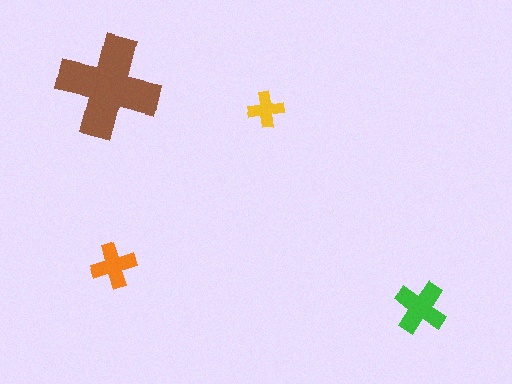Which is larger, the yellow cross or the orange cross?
The orange one.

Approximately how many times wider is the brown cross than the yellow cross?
About 3 times wider.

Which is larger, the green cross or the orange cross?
The green one.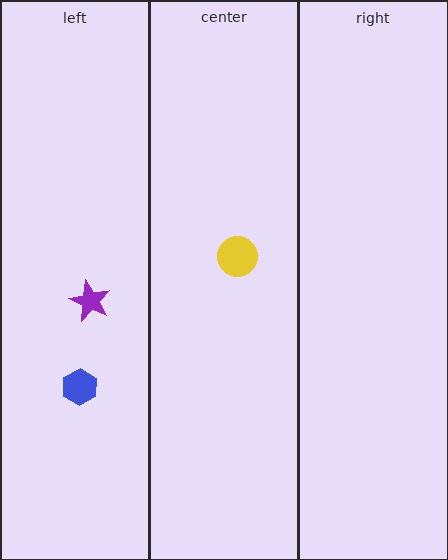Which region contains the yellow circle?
The center region.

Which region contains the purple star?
The left region.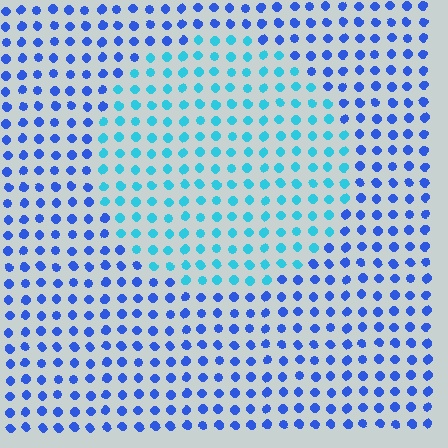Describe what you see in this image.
The image is filled with small blue elements in a uniform arrangement. A circle-shaped region is visible where the elements are tinted to a slightly different hue, forming a subtle color boundary.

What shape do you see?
I see a circle.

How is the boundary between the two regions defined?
The boundary is defined purely by a slight shift in hue (about 38 degrees). Spacing, size, and orientation are identical on both sides.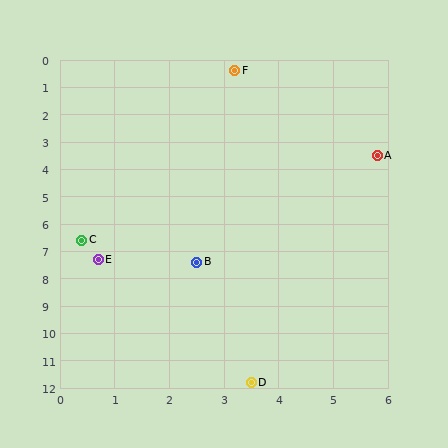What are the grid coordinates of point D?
Point D is at approximately (3.5, 11.8).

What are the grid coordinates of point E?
Point E is at approximately (0.7, 7.3).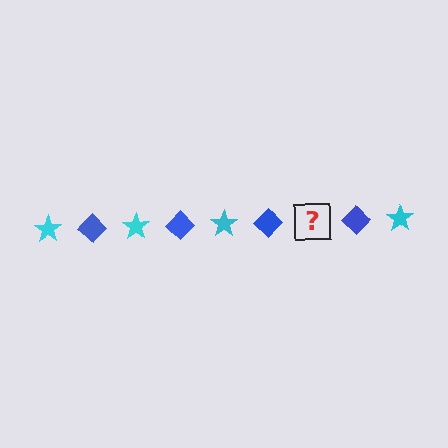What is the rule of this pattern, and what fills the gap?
The rule is that the pattern alternates between cyan star and blue diamond. The gap should be filled with a cyan star.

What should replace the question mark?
The question mark should be replaced with a cyan star.